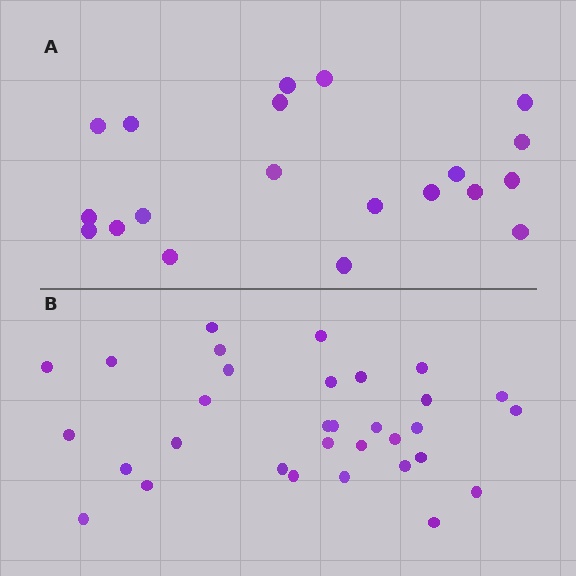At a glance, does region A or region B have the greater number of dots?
Region B (the bottom region) has more dots.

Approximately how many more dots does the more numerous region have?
Region B has roughly 12 or so more dots than region A.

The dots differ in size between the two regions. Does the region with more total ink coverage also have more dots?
No. Region A has more total ink coverage because its dots are larger, but region B actually contains more individual dots. Total area can be misleading — the number of items is what matters here.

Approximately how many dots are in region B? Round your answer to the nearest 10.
About 30 dots. (The exact count is 32, which rounds to 30.)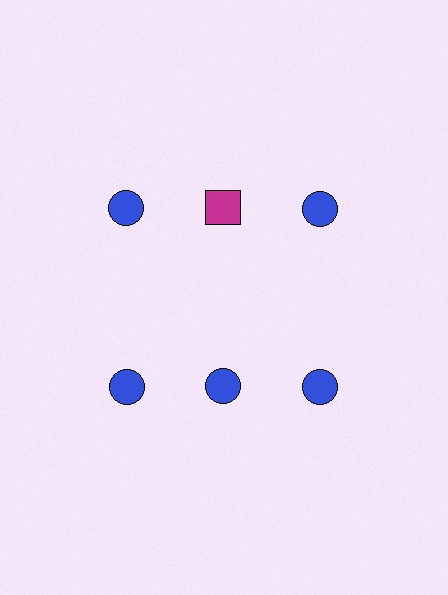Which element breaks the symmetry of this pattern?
The magenta square in the top row, second from left column breaks the symmetry. All other shapes are blue circles.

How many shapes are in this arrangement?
There are 6 shapes arranged in a grid pattern.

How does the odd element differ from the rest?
It differs in both color (magenta instead of blue) and shape (square instead of circle).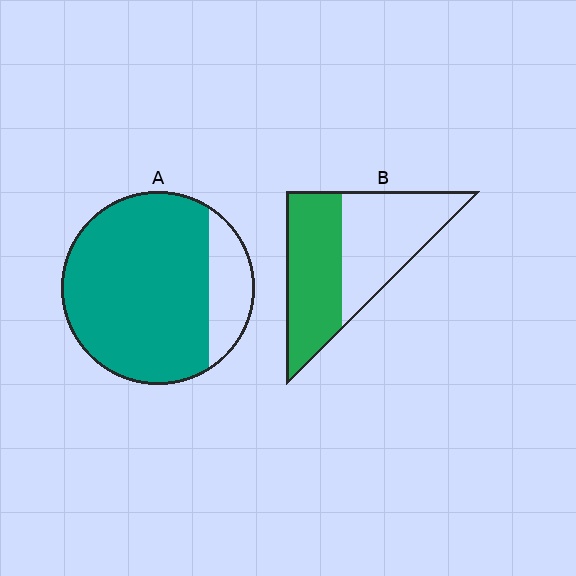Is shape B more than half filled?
Roughly half.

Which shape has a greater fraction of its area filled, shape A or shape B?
Shape A.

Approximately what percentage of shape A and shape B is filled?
A is approximately 80% and B is approximately 50%.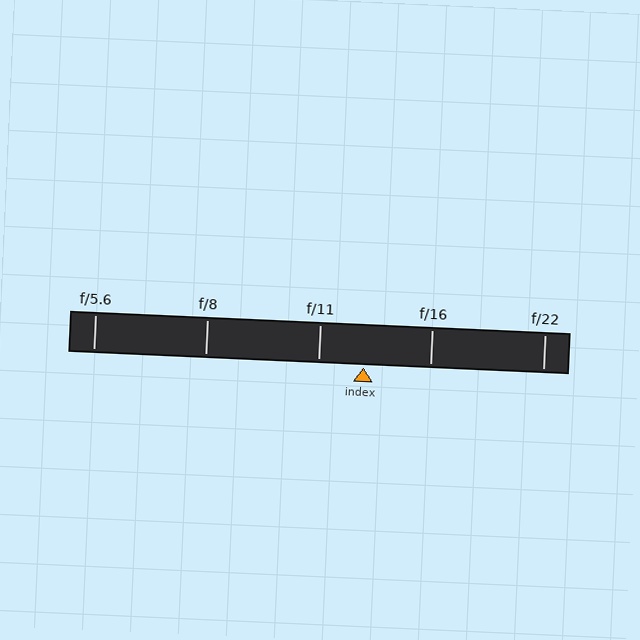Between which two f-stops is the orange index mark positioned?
The index mark is between f/11 and f/16.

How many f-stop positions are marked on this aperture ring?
There are 5 f-stop positions marked.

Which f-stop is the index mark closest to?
The index mark is closest to f/11.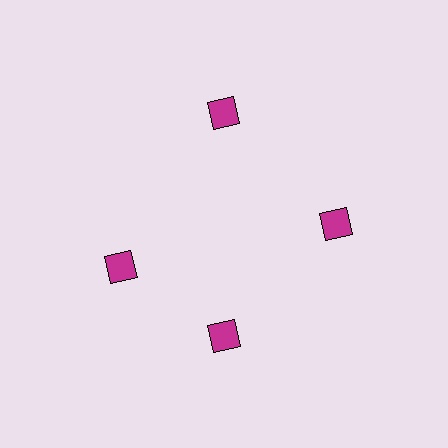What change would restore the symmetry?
The symmetry would be restored by rotating it back into even spacing with its neighbors so that all 4 squares sit at equal angles and equal distance from the center.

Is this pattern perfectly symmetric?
No. The 4 magenta squares are arranged in a ring, but one element near the 9 o'clock position is rotated out of alignment along the ring, breaking the 4-fold rotational symmetry.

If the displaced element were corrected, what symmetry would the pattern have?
It would have 4-fold rotational symmetry — the pattern would map onto itself every 90 degrees.